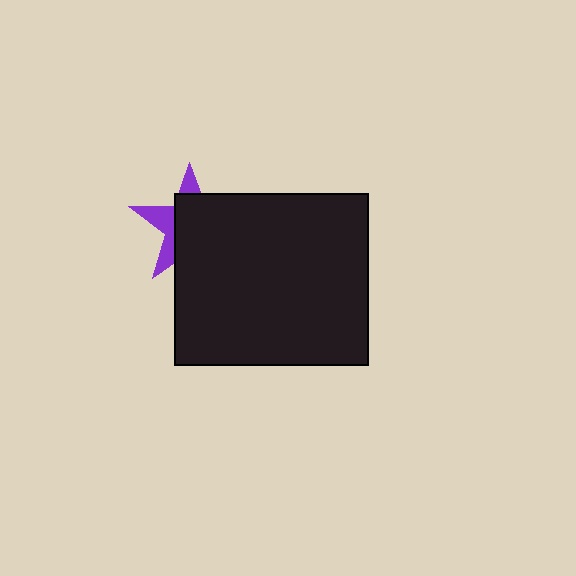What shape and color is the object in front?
The object in front is a black rectangle.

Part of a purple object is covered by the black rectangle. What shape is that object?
It is a star.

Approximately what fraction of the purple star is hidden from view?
Roughly 67% of the purple star is hidden behind the black rectangle.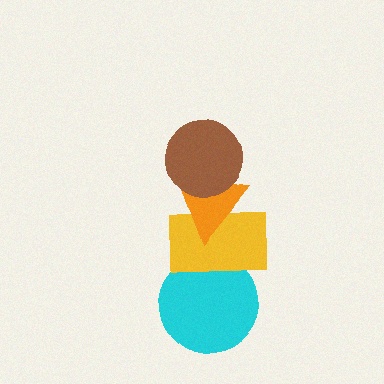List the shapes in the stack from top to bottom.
From top to bottom: the brown circle, the orange triangle, the yellow rectangle, the cyan circle.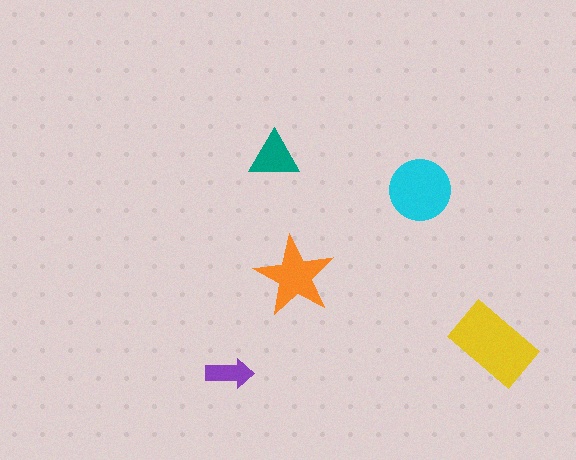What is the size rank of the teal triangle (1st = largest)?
4th.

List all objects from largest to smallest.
The yellow rectangle, the cyan circle, the orange star, the teal triangle, the purple arrow.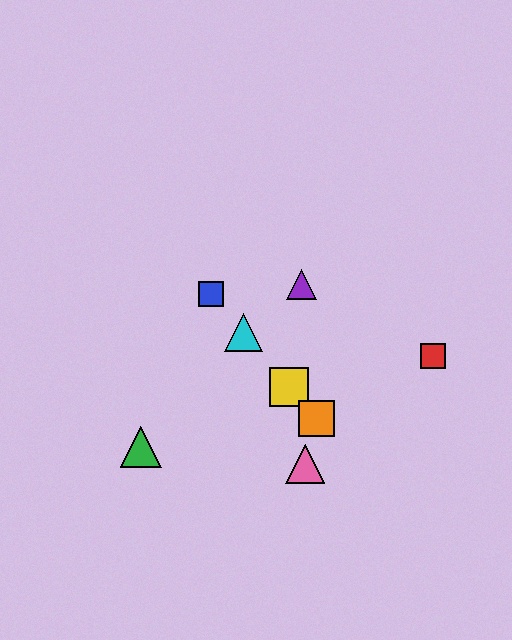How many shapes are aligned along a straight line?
4 shapes (the blue square, the yellow square, the orange square, the cyan triangle) are aligned along a straight line.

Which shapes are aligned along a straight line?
The blue square, the yellow square, the orange square, the cyan triangle are aligned along a straight line.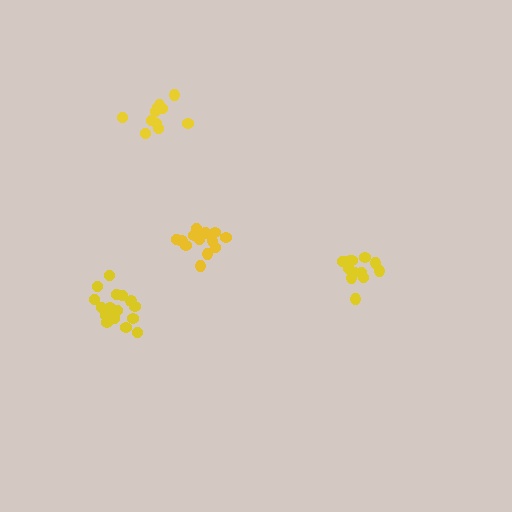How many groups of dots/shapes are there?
There are 4 groups.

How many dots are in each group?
Group 1: 14 dots, Group 2: 12 dots, Group 3: 14 dots, Group 4: 18 dots (58 total).